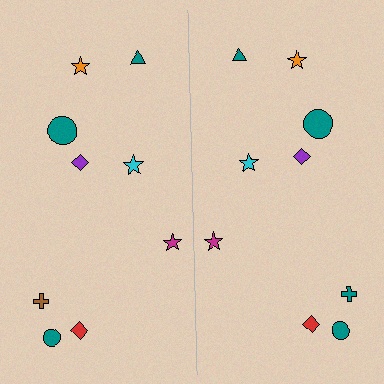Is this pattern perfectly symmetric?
No, the pattern is not perfectly symmetric. The teal cross on the right side breaks the symmetry — its mirror counterpart is brown.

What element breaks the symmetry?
The teal cross on the right side breaks the symmetry — its mirror counterpart is brown.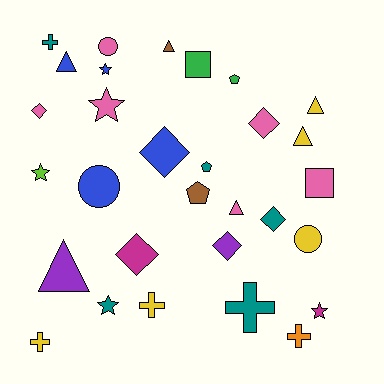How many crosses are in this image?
There are 5 crosses.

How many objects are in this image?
There are 30 objects.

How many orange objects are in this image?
There is 1 orange object.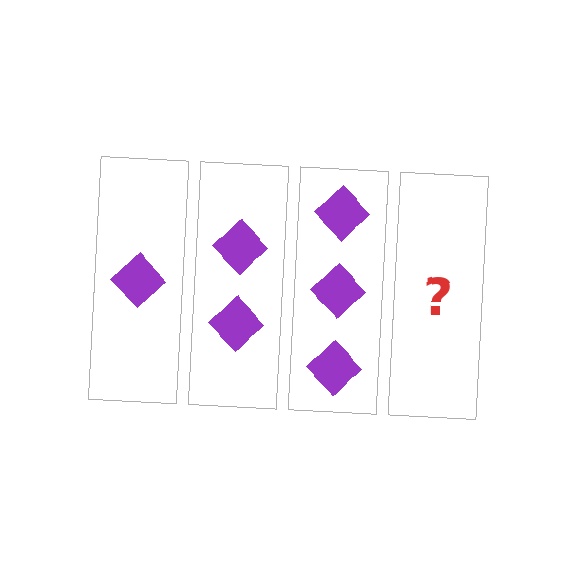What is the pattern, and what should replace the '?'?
The pattern is that each step adds one more diamond. The '?' should be 4 diamonds.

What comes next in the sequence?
The next element should be 4 diamonds.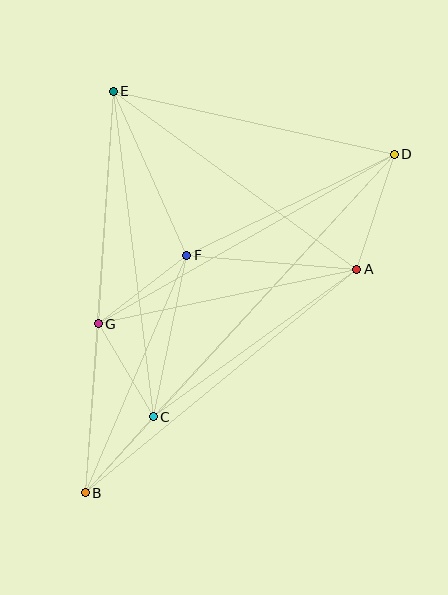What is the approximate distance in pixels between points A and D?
The distance between A and D is approximately 121 pixels.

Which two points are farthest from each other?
Points B and D are farthest from each other.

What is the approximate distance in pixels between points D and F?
The distance between D and F is approximately 231 pixels.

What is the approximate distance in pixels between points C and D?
The distance between C and D is approximately 356 pixels.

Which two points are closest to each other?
Points B and C are closest to each other.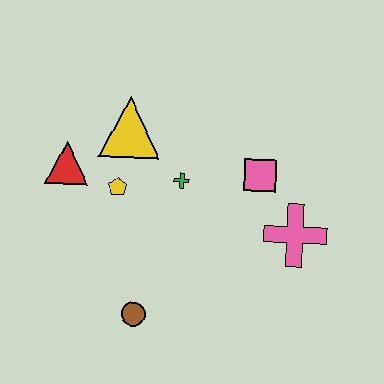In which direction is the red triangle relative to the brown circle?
The red triangle is above the brown circle.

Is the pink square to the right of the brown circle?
Yes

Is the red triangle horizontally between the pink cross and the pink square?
No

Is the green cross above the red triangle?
No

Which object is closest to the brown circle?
The yellow pentagon is closest to the brown circle.